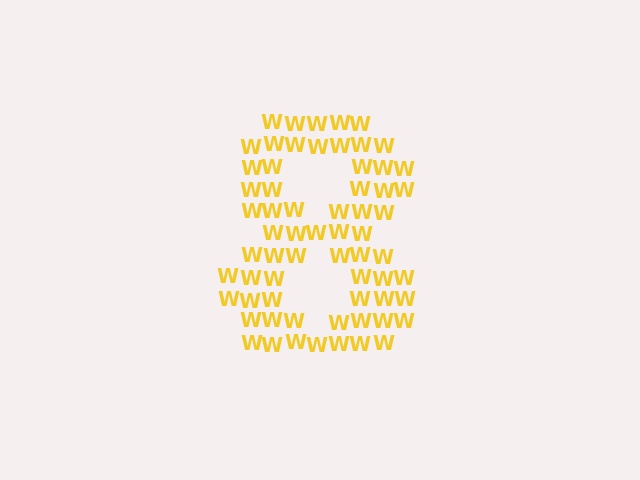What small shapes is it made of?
It is made of small letter W's.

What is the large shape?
The large shape is the digit 8.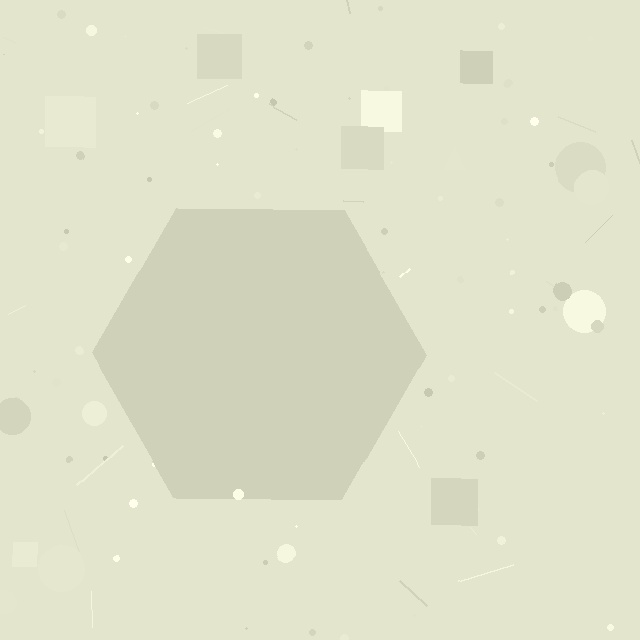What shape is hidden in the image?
A hexagon is hidden in the image.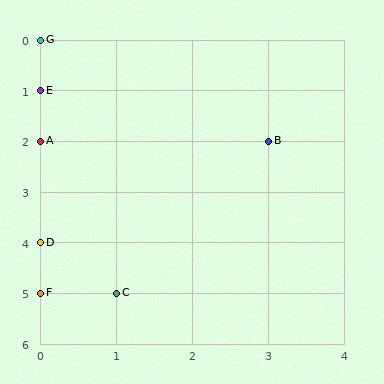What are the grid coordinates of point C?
Point C is at grid coordinates (1, 5).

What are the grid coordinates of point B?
Point B is at grid coordinates (3, 2).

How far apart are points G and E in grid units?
Points G and E are 1 row apart.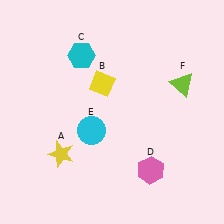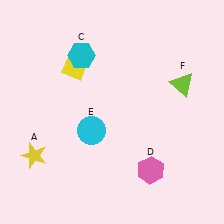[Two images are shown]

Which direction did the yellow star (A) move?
The yellow star (A) moved left.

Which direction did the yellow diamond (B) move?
The yellow diamond (B) moved left.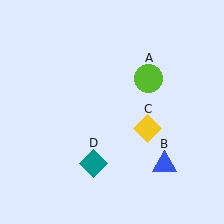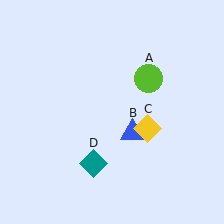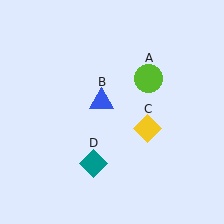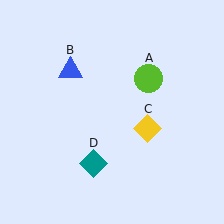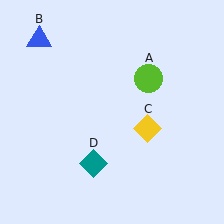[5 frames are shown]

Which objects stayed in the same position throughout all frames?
Lime circle (object A) and yellow diamond (object C) and teal diamond (object D) remained stationary.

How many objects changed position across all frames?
1 object changed position: blue triangle (object B).